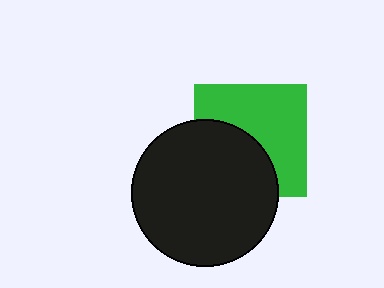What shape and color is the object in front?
The object in front is a black circle.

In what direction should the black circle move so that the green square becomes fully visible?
The black circle should move toward the lower-left. That is the shortest direction to clear the overlap and leave the green square fully visible.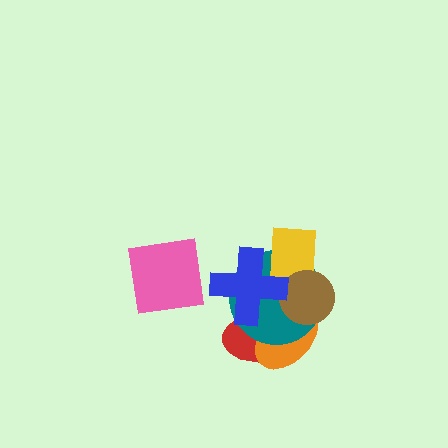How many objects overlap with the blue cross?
4 objects overlap with the blue cross.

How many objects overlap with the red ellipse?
3 objects overlap with the red ellipse.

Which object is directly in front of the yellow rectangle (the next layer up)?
The brown circle is directly in front of the yellow rectangle.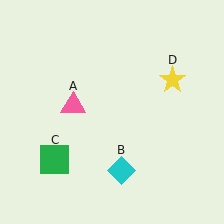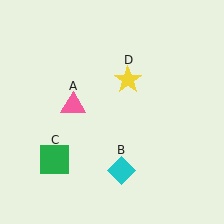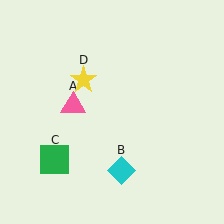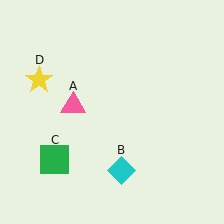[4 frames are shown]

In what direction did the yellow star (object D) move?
The yellow star (object D) moved left.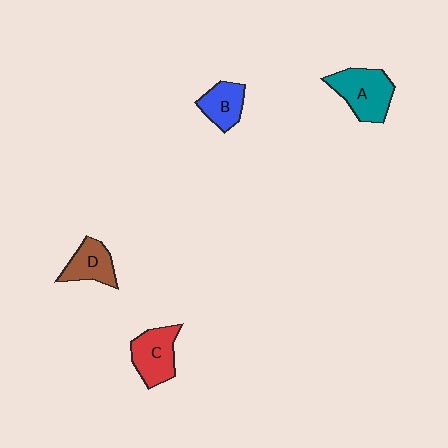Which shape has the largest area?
Shape A (teal).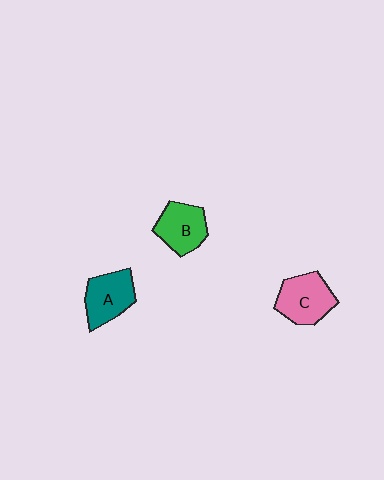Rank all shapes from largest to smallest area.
From largest to smallest: C (pink), A (teal), B (green).